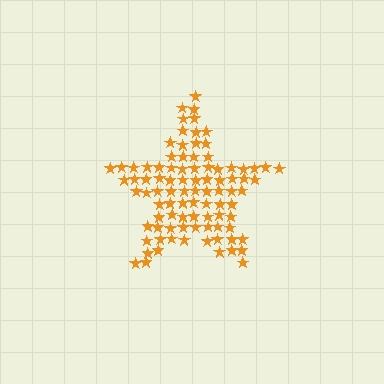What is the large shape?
The large shape is a star.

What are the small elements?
The small elements are stars.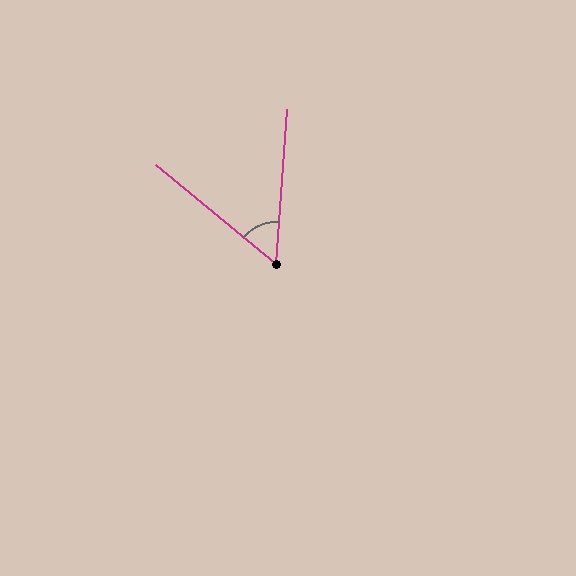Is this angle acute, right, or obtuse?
It is acute.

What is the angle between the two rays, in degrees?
Approximately 55 degrees.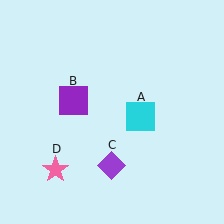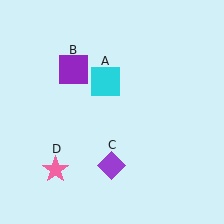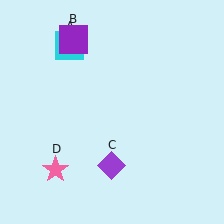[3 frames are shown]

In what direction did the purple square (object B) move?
The purple square (object B) moved up.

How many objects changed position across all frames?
2 objects changed position: cyan square (object A), purple square (object B).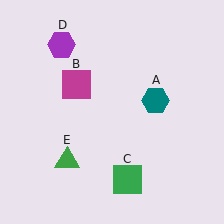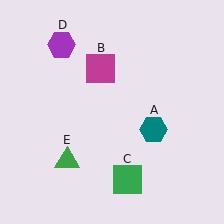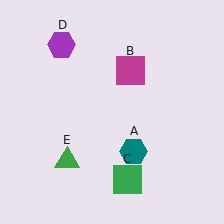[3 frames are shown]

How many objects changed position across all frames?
2 objects changed position: teal hexagon (object A), magenta square (object B).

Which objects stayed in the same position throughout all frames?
Green square (object C) and purple hexagon (object D) and green triangle (object E) remained stationary.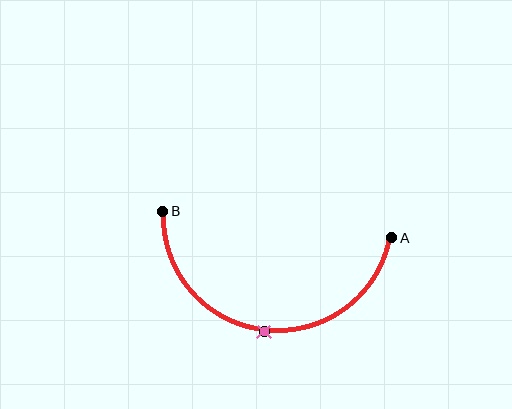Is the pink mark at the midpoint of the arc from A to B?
Yes. The pink mark lies on the arc at equal arc-length from both A and B — it is the arc midpoint.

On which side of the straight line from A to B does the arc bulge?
The arc bulges below the straight line connecting A and B.